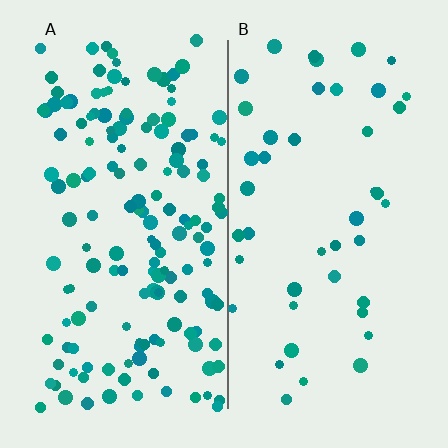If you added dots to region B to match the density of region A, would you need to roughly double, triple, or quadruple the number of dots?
Approximately quadruple.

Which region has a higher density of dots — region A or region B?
A (the left).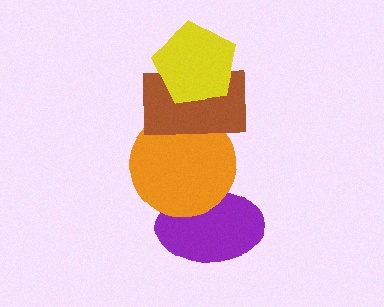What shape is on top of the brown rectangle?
The yellow pentagon is on top of the brown rectangle.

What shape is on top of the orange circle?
The brown rectangle is on top of the orange circle.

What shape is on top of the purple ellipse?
The orange circle is on top of the purple ellipse.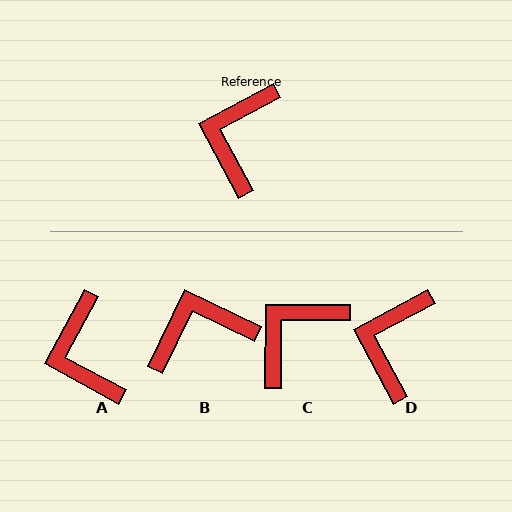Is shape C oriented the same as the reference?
No, it is off by about 29 degrees.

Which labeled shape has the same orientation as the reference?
D.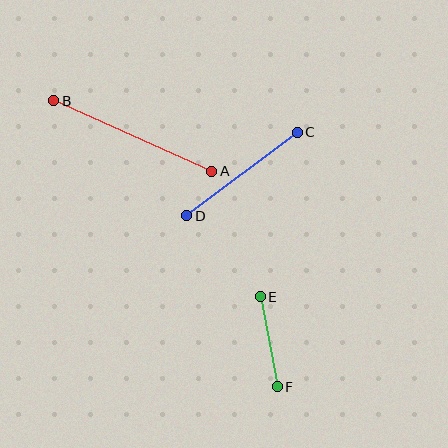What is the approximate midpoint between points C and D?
The midpoint is at approximately (242, 174) pixels.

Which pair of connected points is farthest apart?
Points A and B are farthest apart.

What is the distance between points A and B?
The distance is approximately 173 pixels.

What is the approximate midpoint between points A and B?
The midpoint is at approximately (133, 136) pixels.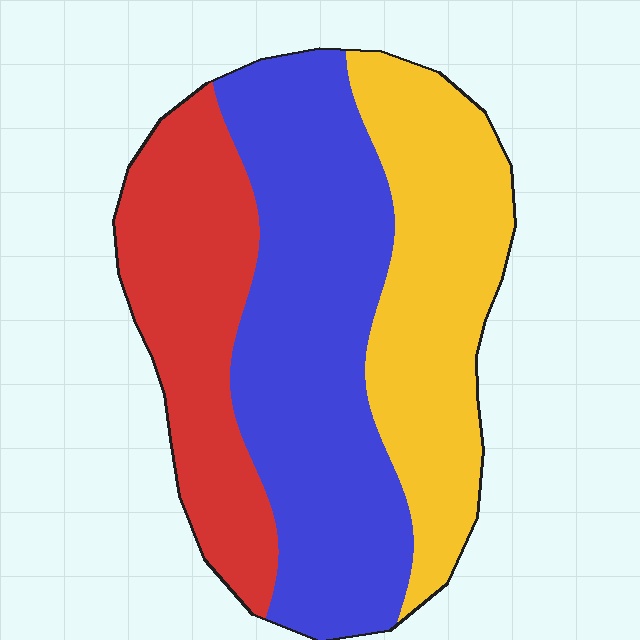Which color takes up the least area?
Red, at roughly 25%.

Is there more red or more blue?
Blue.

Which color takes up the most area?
Blue, at roughly 45%.